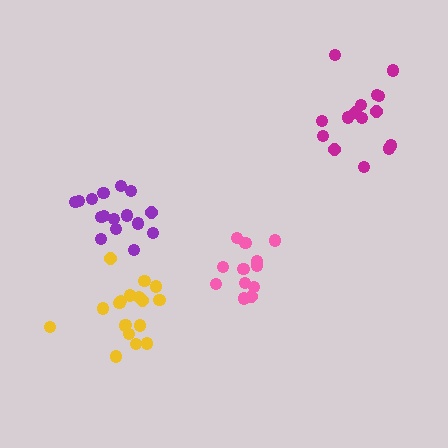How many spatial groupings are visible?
There are 4 spatial groupings.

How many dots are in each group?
Group 1: 18 dots, Group 2: 15 dots, Group 3: 16 dots, Group 4: 12 dots (61 total).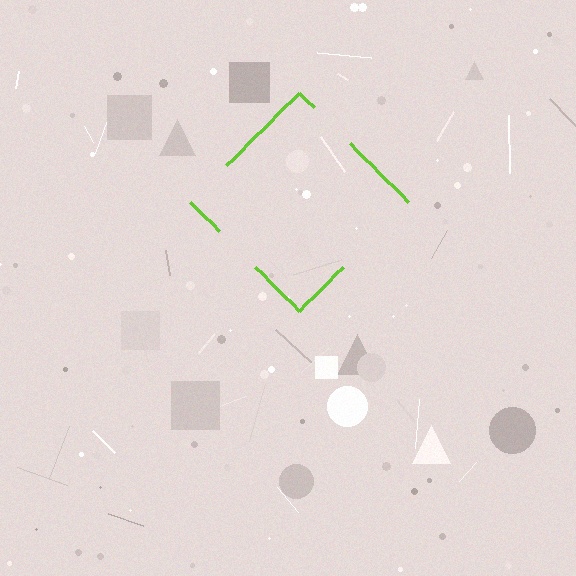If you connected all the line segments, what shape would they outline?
They would outline a diamond.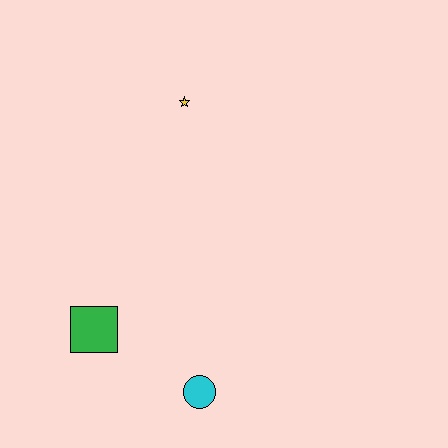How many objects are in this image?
There are 3 objects.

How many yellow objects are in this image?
There is 1 yellow object.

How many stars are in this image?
There is 1 star.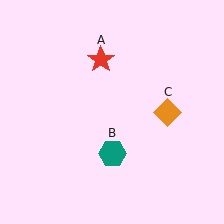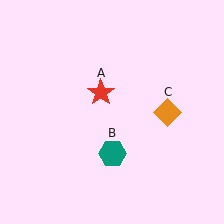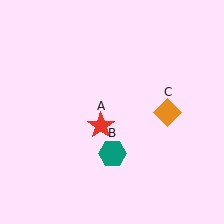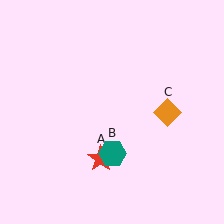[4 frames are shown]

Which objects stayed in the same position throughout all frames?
Teal hexagon (object B) and orange diamond (object C) remained stationary.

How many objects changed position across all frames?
1 object changed position: red star (object A).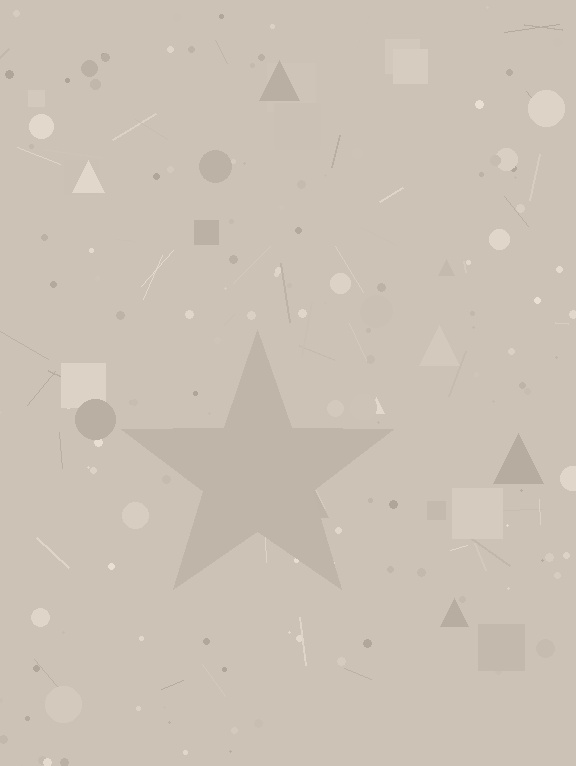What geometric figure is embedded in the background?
A star is embedded in the background.